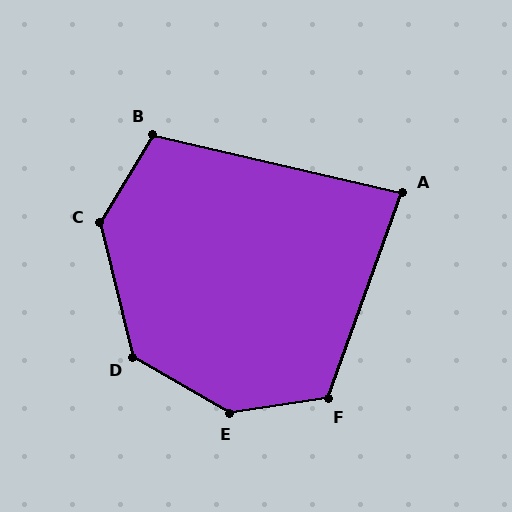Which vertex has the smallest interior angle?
A, at approximately 83 degrees.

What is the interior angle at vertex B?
Approximately 108 degrees (obtuse).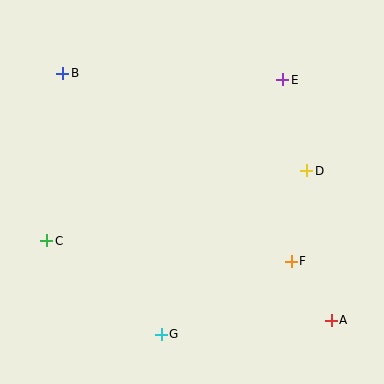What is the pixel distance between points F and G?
The distance between F and G is 149 pixels.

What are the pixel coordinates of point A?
Point A is at (331, 320).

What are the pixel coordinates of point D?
Point D is at (307, 171).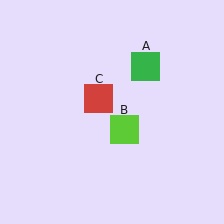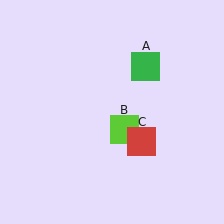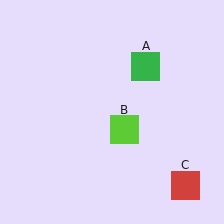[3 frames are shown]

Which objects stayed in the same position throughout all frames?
Green square (object A) and lime square (object B) remained stationary.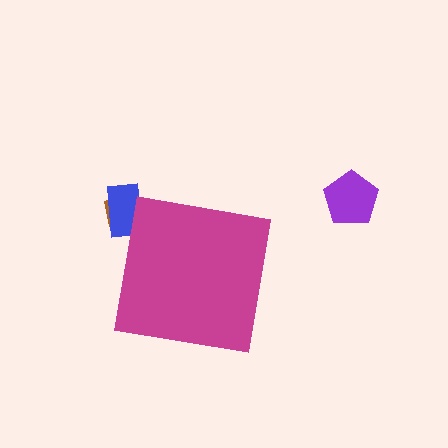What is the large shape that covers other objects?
A magenta square.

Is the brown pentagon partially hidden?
Yes, the brown pentagon is partially hidden behind the magenta square.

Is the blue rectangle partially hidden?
Yes, the blue rectangle is partially hidden behind the magenta square.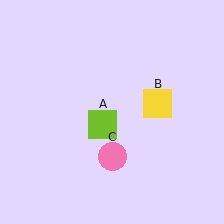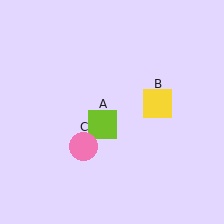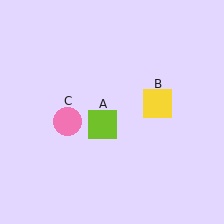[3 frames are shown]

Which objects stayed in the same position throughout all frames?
Lime square (object A) and yellow square (object B) remained stationary.